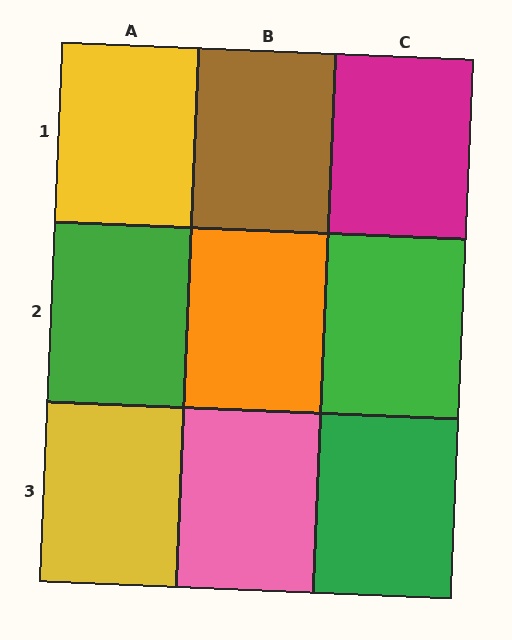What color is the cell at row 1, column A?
Yellow.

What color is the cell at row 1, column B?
Brown.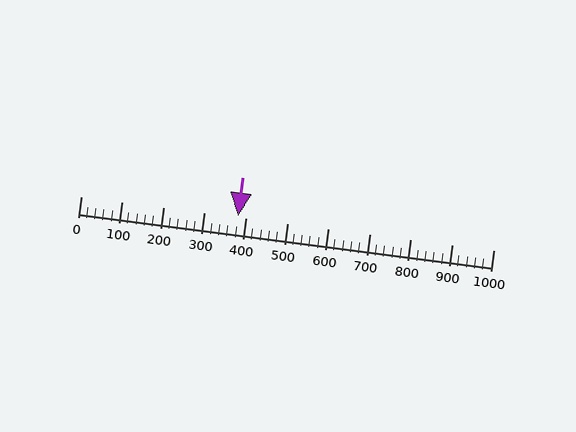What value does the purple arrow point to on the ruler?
The purple arrow points to approximately 381.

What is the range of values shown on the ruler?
The ruler shows values from 0 to 1000.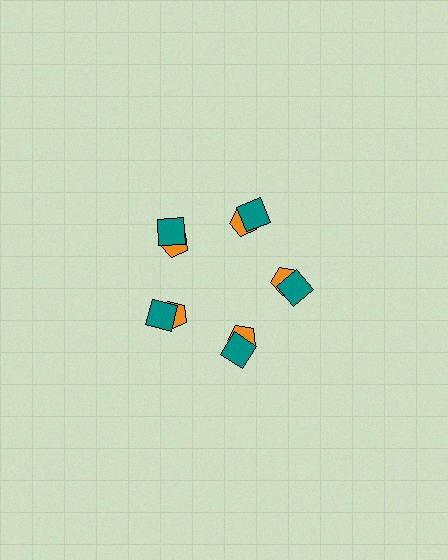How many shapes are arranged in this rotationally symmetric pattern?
There are 10 shapes, arranged in 5 groups of 2.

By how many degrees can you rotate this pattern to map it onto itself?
The pattern maps onto itself every 72 degrees of rotation.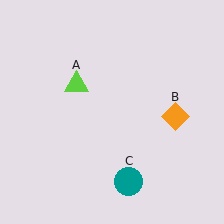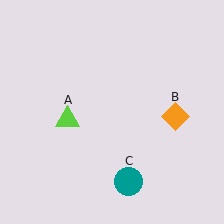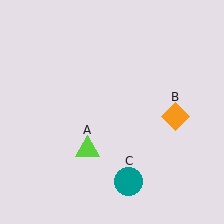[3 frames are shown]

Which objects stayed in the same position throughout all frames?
Orange diamond (object B) and teal circle (object C) remained stationary.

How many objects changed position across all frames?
1 object changed position: lime triangle (object A).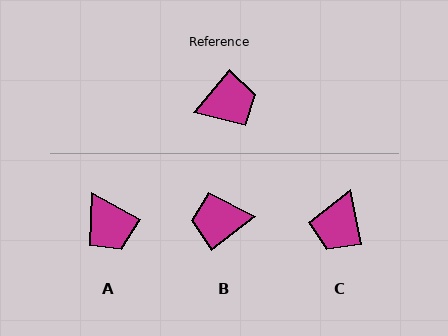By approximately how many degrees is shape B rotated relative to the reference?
Approximately 167 degrees counter-clockwise.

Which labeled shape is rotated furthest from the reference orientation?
B, about 167 degrees away.